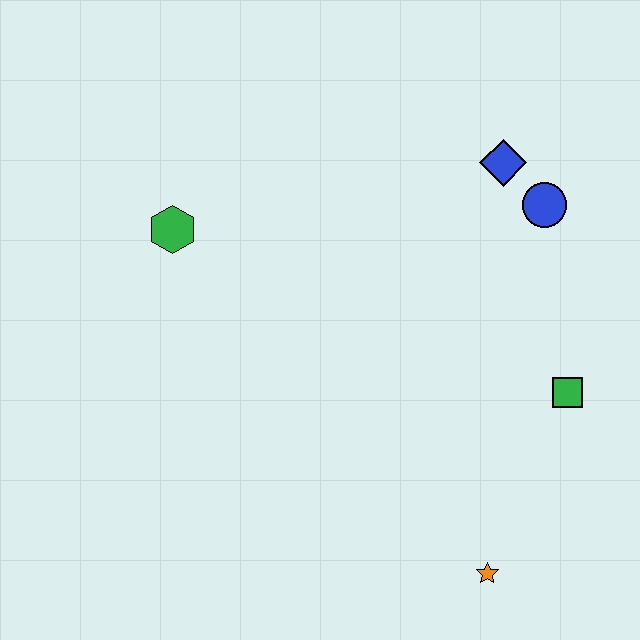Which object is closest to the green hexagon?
The blue diamond is closest to the green hexagon.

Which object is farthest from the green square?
The green hexagon is farthest from the green square.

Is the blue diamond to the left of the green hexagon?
No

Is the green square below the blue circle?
Yes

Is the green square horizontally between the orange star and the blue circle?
No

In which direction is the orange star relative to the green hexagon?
The orange star is below the green hexagon.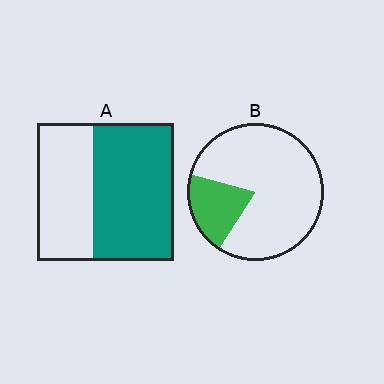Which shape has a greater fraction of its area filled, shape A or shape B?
Shape A.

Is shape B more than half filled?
No.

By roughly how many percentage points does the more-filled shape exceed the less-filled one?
By roughly 40 percentage points (A over B).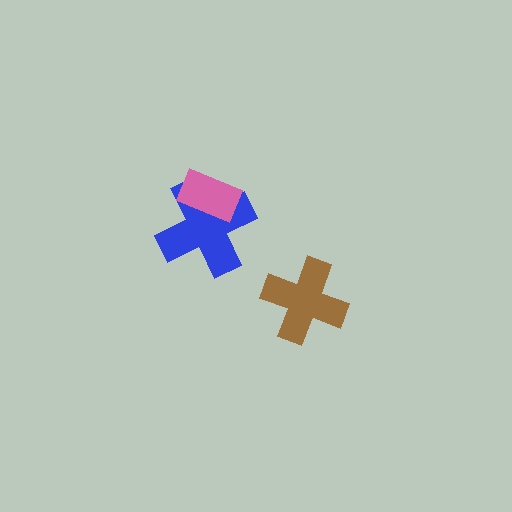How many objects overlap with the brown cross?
0 objects overlap with the brown cross.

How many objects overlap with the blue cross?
1 object overlaps with the blue cross.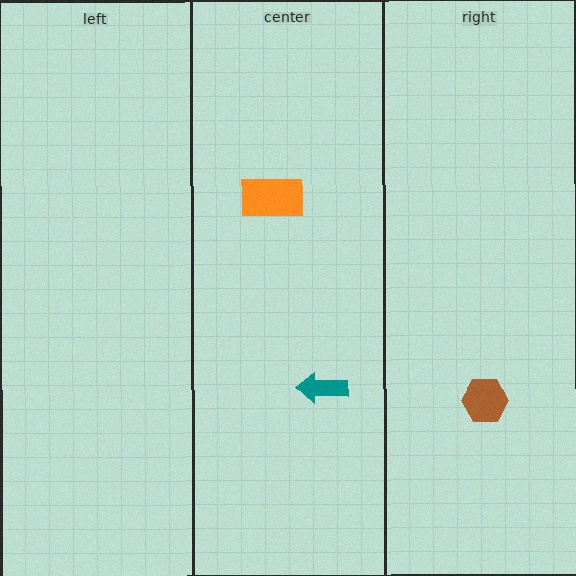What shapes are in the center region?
The orange rectangle, the teal arrow.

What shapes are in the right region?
The brown hexagon.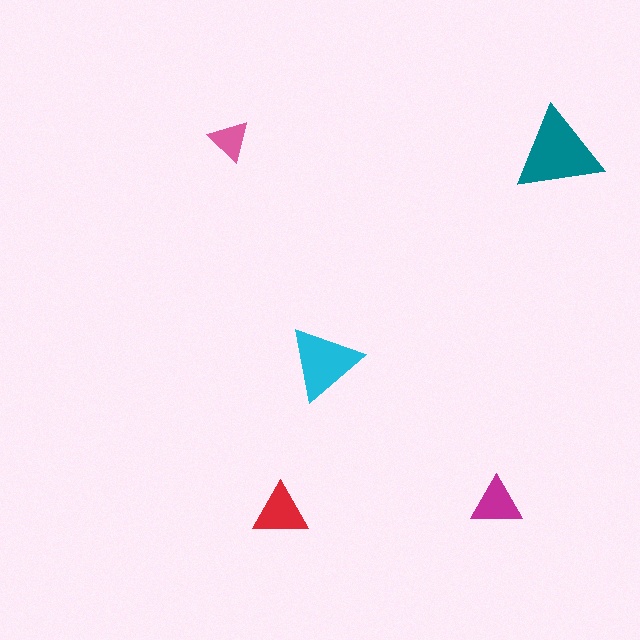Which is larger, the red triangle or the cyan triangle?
The cyan one.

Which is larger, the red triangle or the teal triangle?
The teal one.